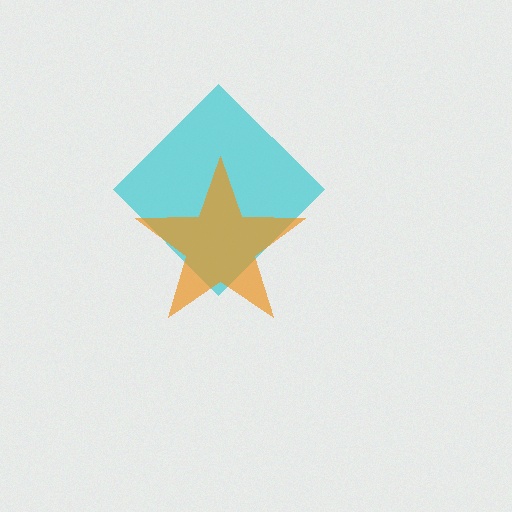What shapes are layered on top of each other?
The layered shapes are: a cyan diamond, an orange star.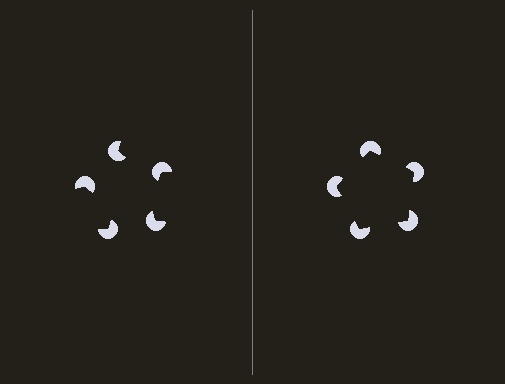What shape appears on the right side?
An illusory pentagon.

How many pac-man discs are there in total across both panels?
10 — 5 on each side.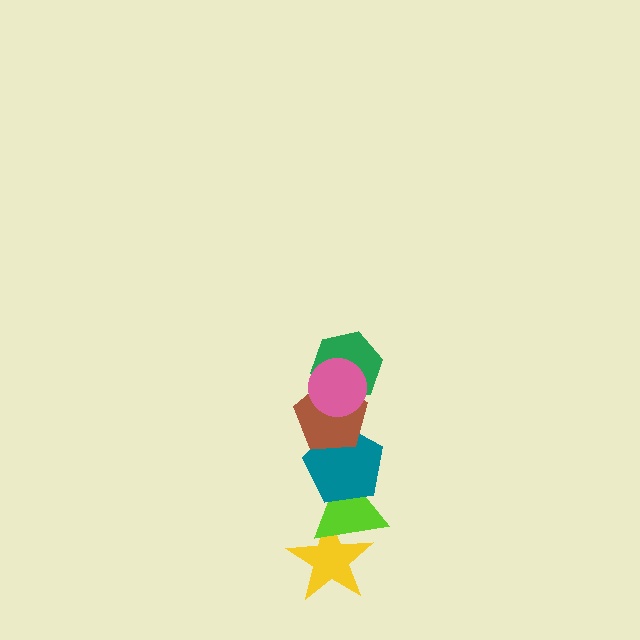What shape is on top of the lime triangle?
The teal pentagon is on top of the lime triangle.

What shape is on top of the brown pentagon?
The green hexagon is on top of the brown pentagon.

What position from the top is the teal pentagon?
The teal pentagon is 4th from the top.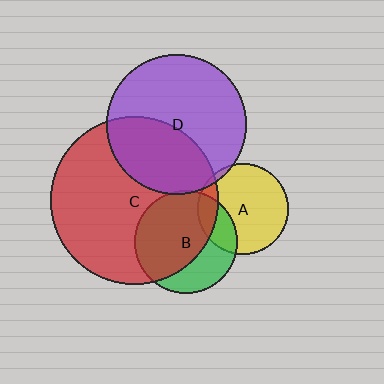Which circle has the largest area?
Circle C (red).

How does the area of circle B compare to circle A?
Approximately 1.3 times.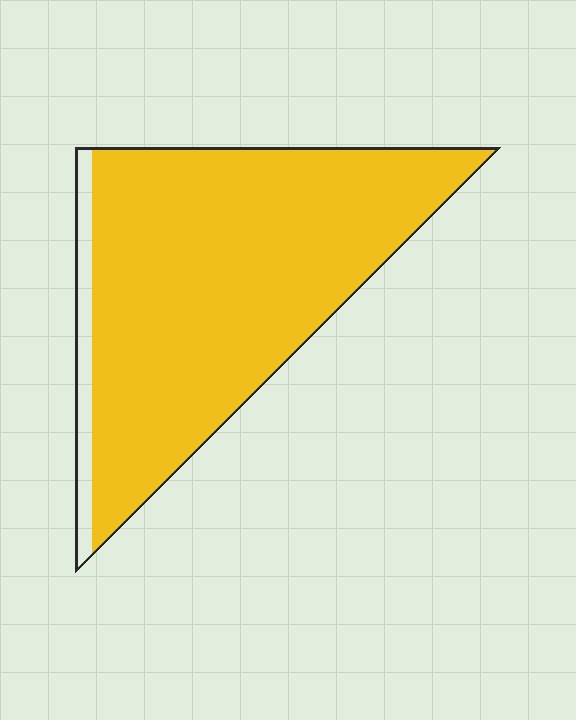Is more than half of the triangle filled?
Yes.